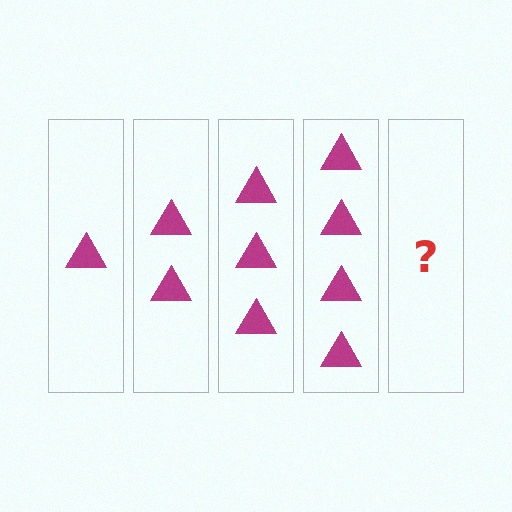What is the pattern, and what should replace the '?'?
The pattern is that each step adds one more triangle. The '?' should be 5 triangles.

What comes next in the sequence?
The next element should be 5 triangles.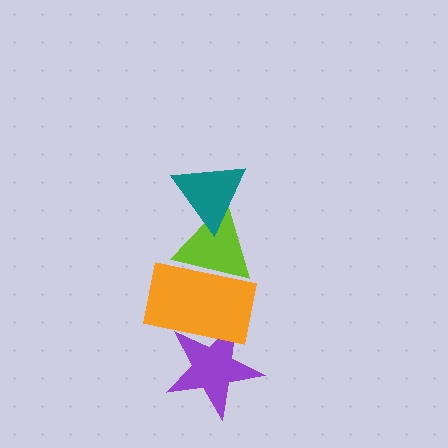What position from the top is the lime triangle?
The lime triangle is 2nd from the top.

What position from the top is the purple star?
The purple star is 4th from the top.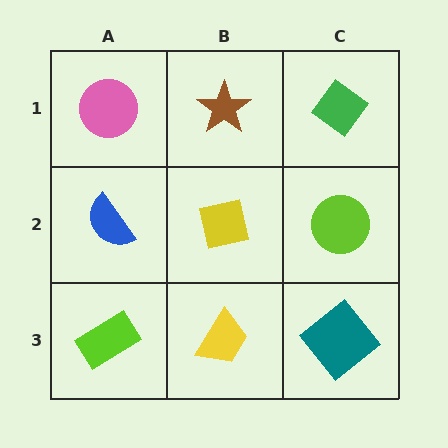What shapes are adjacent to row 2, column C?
A green diamond (row 1, column C), a teal diamond (row 3, column C), a yellow square (row 2, column B).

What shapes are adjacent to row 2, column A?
A pink circle (row 1, column A), a lime rectangle (row 3, column A), a yellow square (row 2, column B).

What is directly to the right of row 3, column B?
A teal diamond.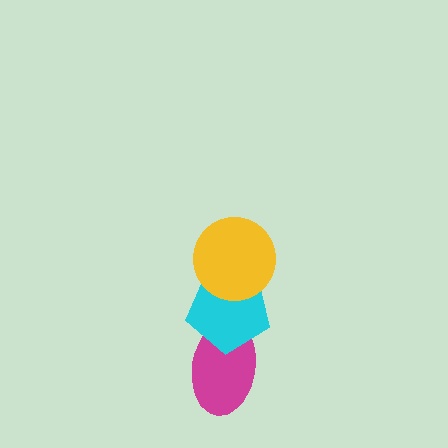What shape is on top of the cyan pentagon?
The yellow circle is on top of the cyan pentagon.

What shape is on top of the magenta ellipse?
The cyan pentagon is on top of the magenta ellipse.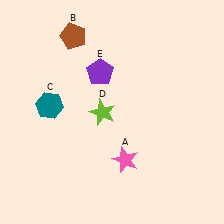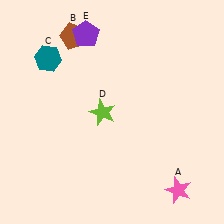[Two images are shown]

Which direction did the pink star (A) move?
The pink star (A) moved right.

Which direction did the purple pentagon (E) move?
The purple pentagon (E) moved up.